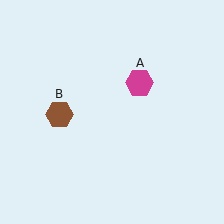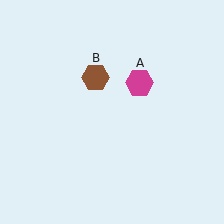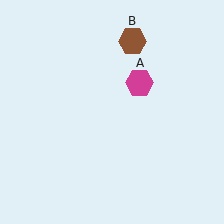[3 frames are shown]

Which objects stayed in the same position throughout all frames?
Magenta hexagon (object A) remained stationary.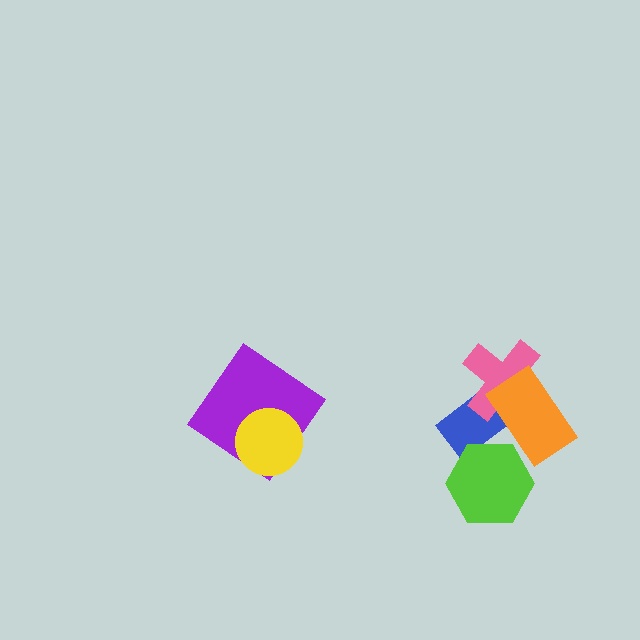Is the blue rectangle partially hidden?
Yes, it is partially covered by another shape.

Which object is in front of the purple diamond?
The yellow circle is in front of the purple diamond.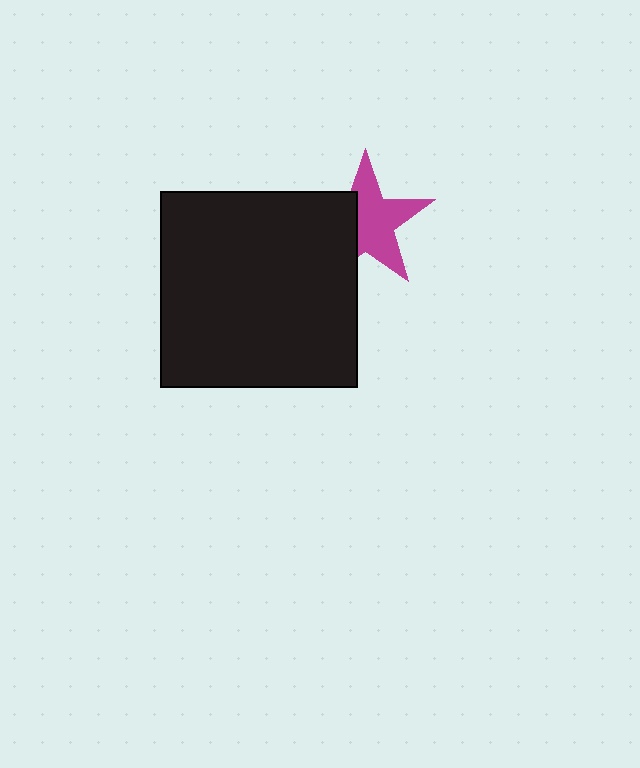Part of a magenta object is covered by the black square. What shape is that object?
It is a star.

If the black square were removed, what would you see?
You would see the complete magenta star.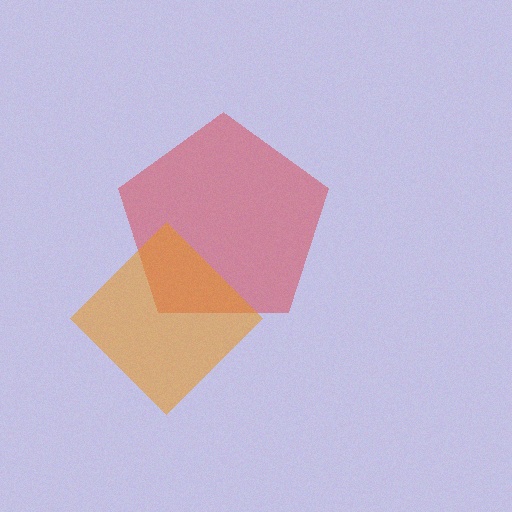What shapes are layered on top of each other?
The layered shapes are: a red pentagon, an orange diamond.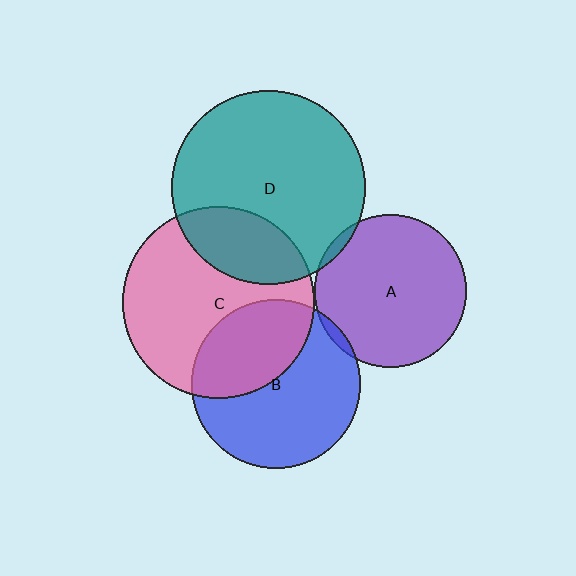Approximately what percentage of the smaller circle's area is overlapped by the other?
Approximately 5%.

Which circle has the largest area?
Circle D (teal).